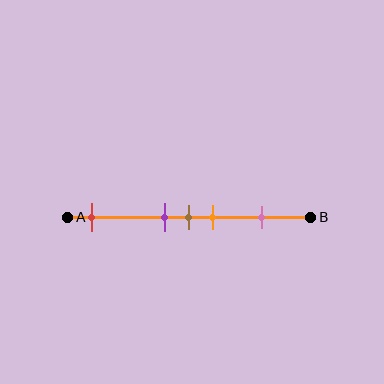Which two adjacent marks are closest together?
The purple and brown marks are the closest adjacent pair.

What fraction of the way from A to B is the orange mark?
The orange mark is approximately 60% (0.6) of the way from A to B.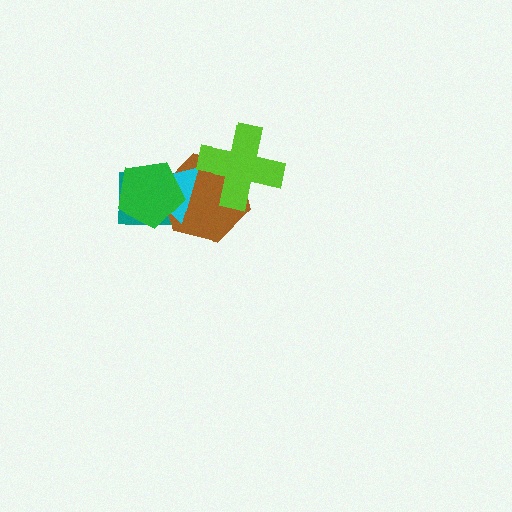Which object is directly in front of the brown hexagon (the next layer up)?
The cyan triangle is directly in front of the brown hexagon.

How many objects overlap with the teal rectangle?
3 objects overlap with the teal rectangle.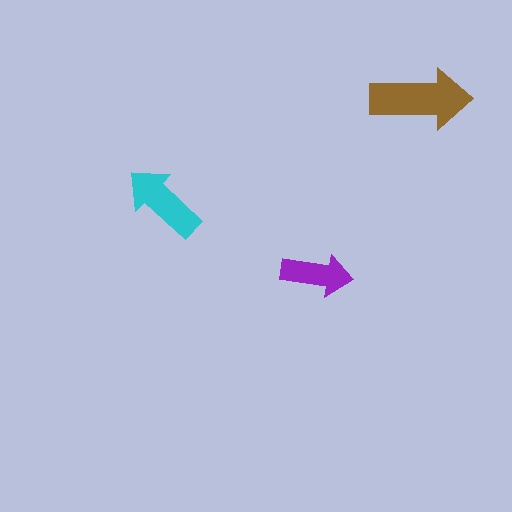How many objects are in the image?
There are 3 objects in the image.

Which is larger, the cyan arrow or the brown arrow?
The brown one.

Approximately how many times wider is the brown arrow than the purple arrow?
About 1.5 times wider.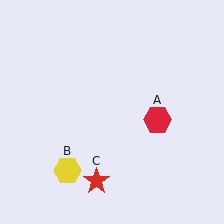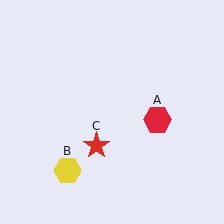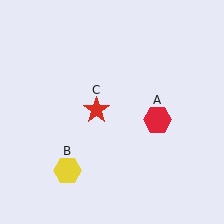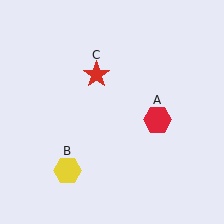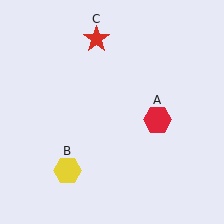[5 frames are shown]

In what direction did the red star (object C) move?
The red star (object C) moved up.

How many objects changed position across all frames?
1 object changed position: red star (object C).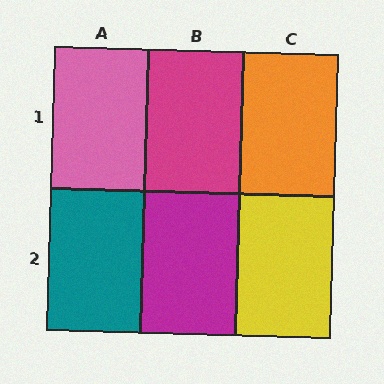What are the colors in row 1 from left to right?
Pink, magenta, orange.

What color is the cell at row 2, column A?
Teal.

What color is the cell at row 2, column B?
Magenta.